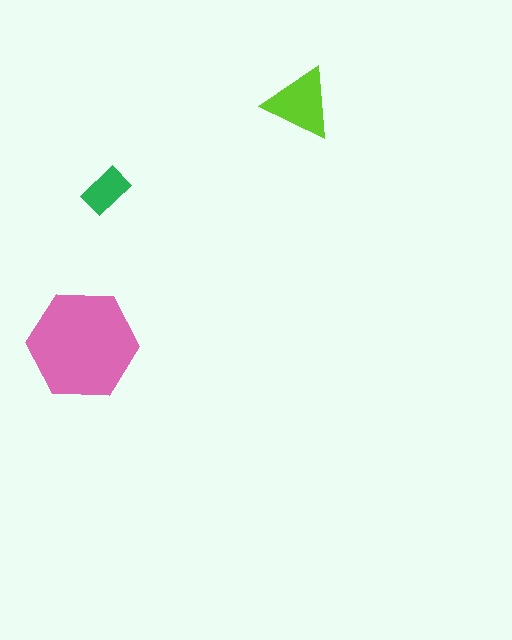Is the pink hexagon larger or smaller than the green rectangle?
Larger.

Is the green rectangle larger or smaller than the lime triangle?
Smaller.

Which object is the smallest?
The green rectangle.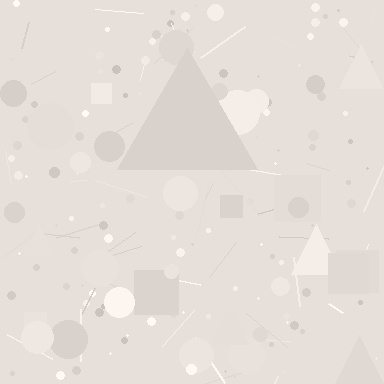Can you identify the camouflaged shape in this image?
The camouflaged shape is a triangle.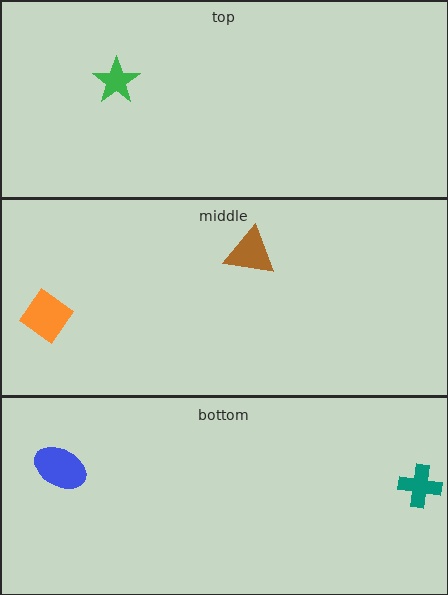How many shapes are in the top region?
1.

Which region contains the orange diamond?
The middle region.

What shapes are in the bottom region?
The blue ellipse, the teal cross.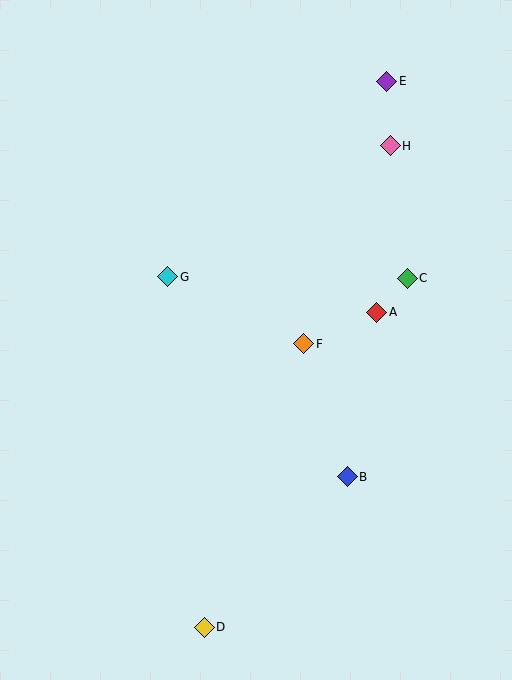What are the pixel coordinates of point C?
Point C is at (407, 278).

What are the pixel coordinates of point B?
Point B is at (347, 477).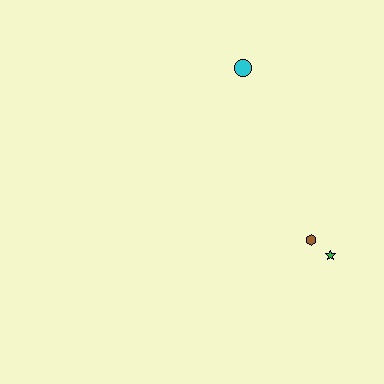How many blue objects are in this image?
There are no blue objects.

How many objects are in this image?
There are 3 objects.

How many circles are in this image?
There is 1 circle.